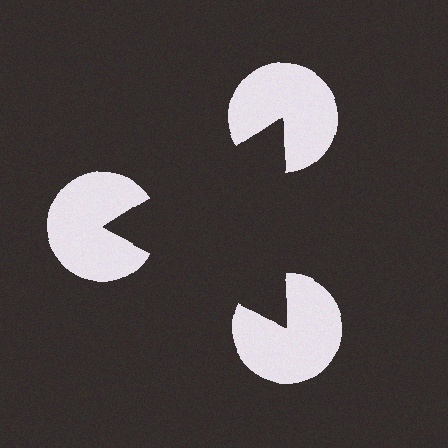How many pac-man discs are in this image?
There are 3 — one at each vertex of the illusory triangle.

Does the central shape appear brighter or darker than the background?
It typically appears slightly darker than the background, even though no actual brightness change is drawn.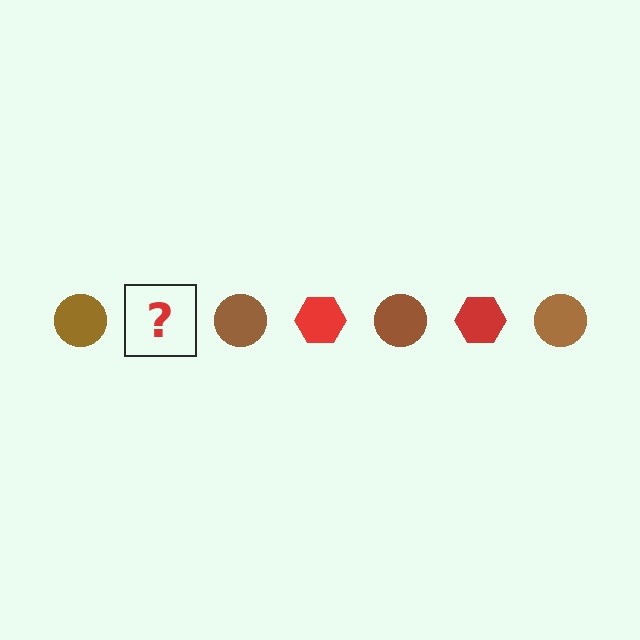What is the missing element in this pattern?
The missing element is a red hexagon.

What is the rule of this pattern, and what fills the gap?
The rule is that the pattern alternates between brown circle and red hexagon. The gap should be filled with a red hexagon.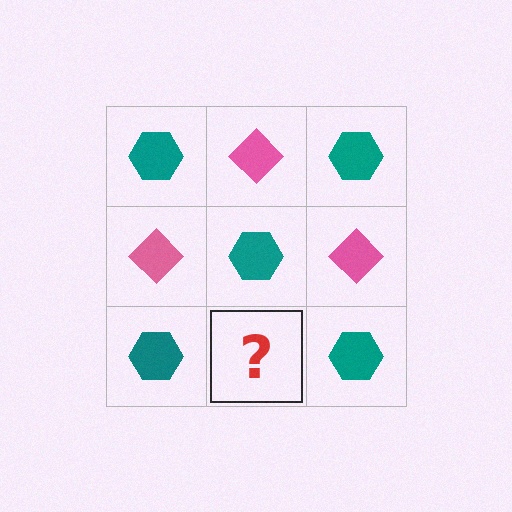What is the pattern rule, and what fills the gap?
The rule is that it alternates teal hexagon and pink diamond in a checkerboard pattern. The gap should be filled with a pink diamond.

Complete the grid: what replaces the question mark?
The question mark should be replaced with a pink diamond.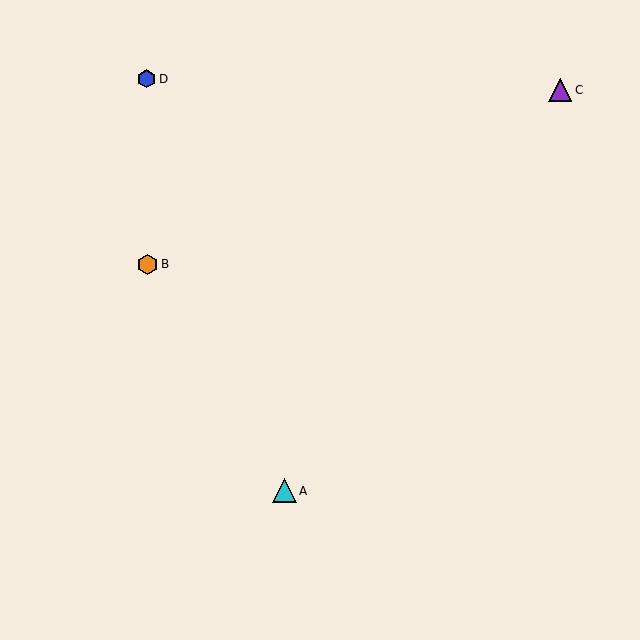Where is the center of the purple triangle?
The center of the purple triangle is at (560, 90).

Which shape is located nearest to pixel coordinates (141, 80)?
The blue hexagon (labeled D) at (147, 79) is nearest to that location.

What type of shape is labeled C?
Shape C is a purple triangle.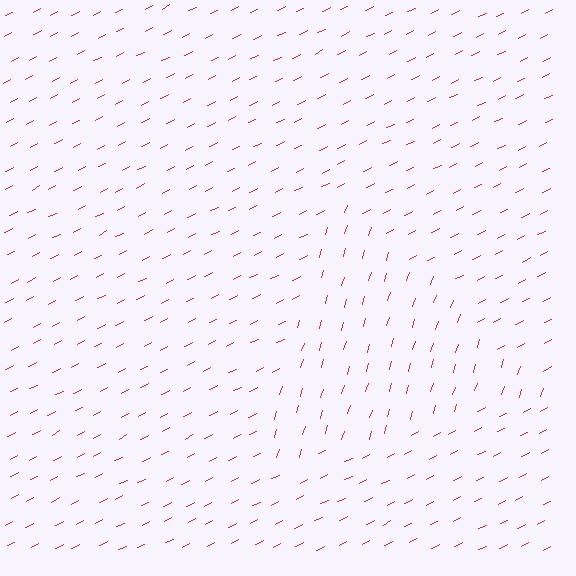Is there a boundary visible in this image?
Yes, there is a texture boundary formed by a change in line orientation.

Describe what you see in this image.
The image is filled with small red line segments. A triangle region in the image has lines oriented differently from the surrounding lines, creating a visible texture boundary.